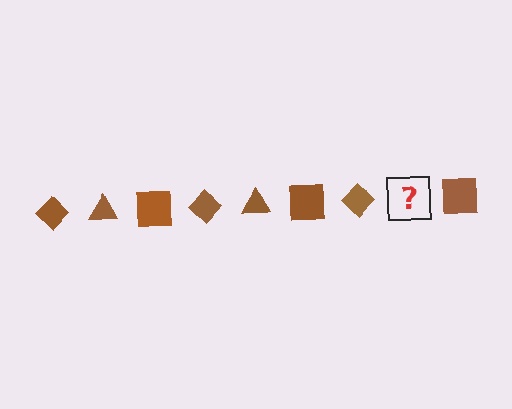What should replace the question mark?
The question mark should be replaced with a brown triangle.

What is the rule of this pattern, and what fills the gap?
The rule is that the pattern cycles through diamond, triangle, square shapes in brown. The gap should be filled with a brown triangle.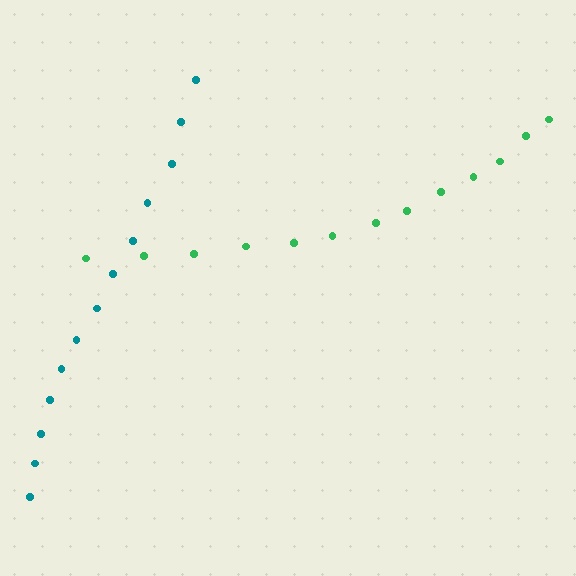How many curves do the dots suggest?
There are 2 distinct paths.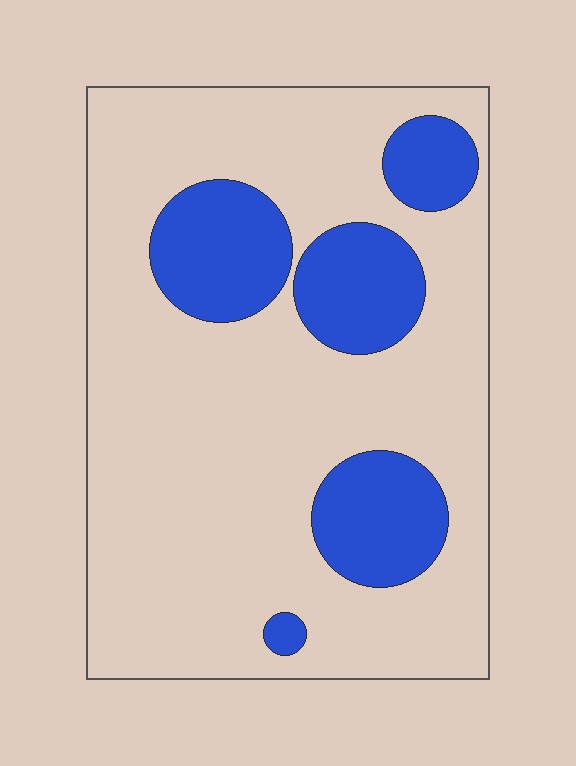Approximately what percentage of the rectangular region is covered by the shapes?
Approximately 20%.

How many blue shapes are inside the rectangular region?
5.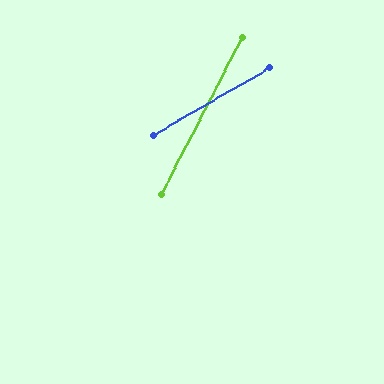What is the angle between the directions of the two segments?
Approximately 33 degrees.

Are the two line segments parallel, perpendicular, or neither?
Neither parallel nor perpendicular — they differ by about 33°.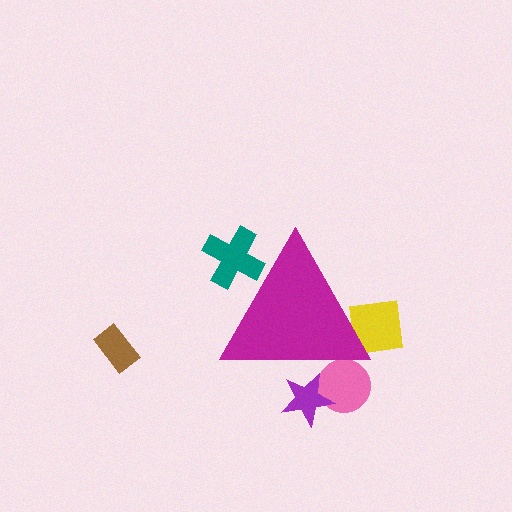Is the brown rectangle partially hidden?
No, the brown rectangle is fully visible.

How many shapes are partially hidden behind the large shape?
4 shapes are partially hidden.